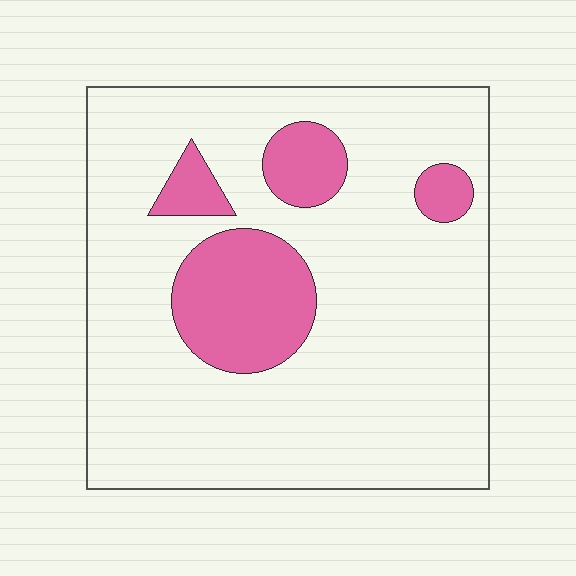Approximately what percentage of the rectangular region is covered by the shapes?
Approximately 20%.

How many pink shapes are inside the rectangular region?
4.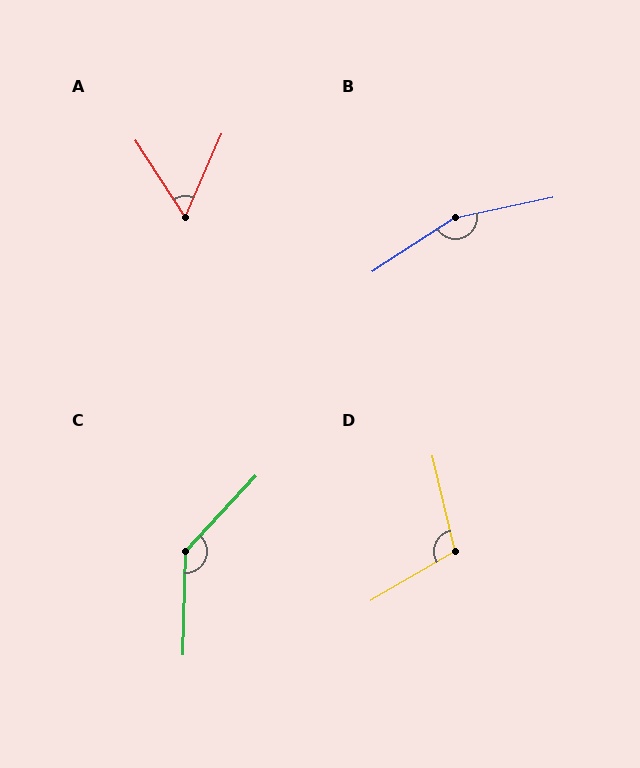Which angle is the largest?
B, at approximately 158 degrees.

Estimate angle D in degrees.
Approximately 107 degrees.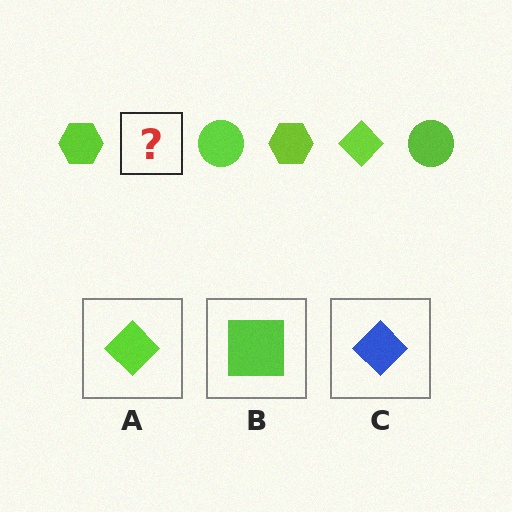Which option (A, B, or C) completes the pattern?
A.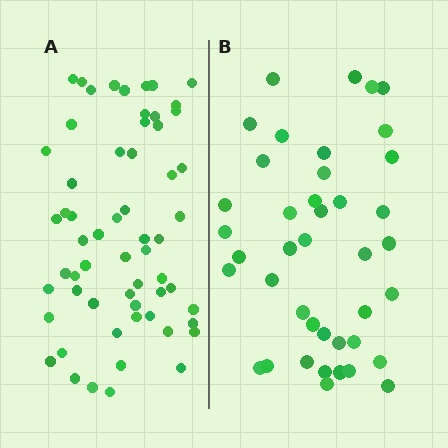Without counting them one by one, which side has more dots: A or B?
Region A (the left region) has more dots.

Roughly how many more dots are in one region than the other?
Region A has approximately 20 more dots than region B.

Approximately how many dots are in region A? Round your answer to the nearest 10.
About 60 dots.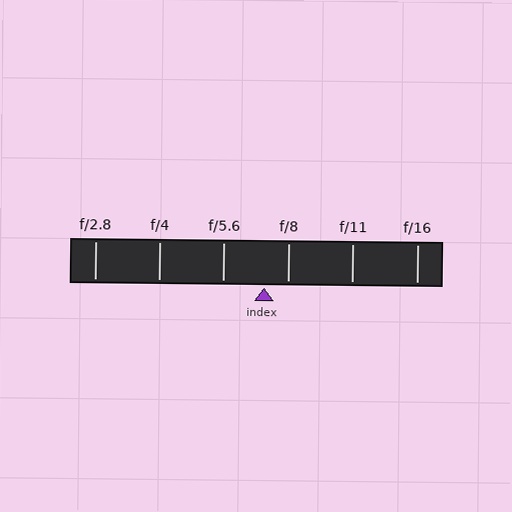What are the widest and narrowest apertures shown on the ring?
The widest aperture shown is f/2.8 and the narrowest is f/16.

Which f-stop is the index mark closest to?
The index mark is closest to f/8.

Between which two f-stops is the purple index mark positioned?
The index mark is between f/5.6 and f/8.